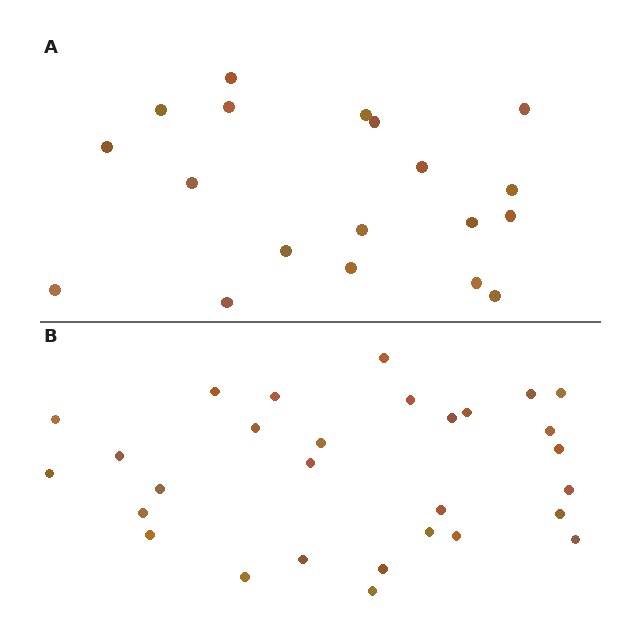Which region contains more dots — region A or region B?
Region B (the bottom region) has more dots.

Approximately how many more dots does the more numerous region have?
Region B has roughly 10 or so more dots than region A.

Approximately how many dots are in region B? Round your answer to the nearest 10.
About 30 dots. (The exact count is 29, which rounds to 30.)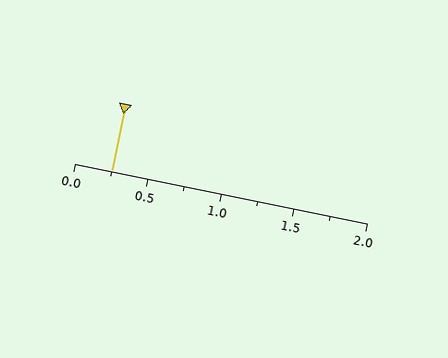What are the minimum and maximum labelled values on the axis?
The axis runs from 0.0 to 2.0.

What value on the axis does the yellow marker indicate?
The marker indicates approximately 0.25.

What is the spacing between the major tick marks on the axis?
The major ticks are spaced 0.5 apart.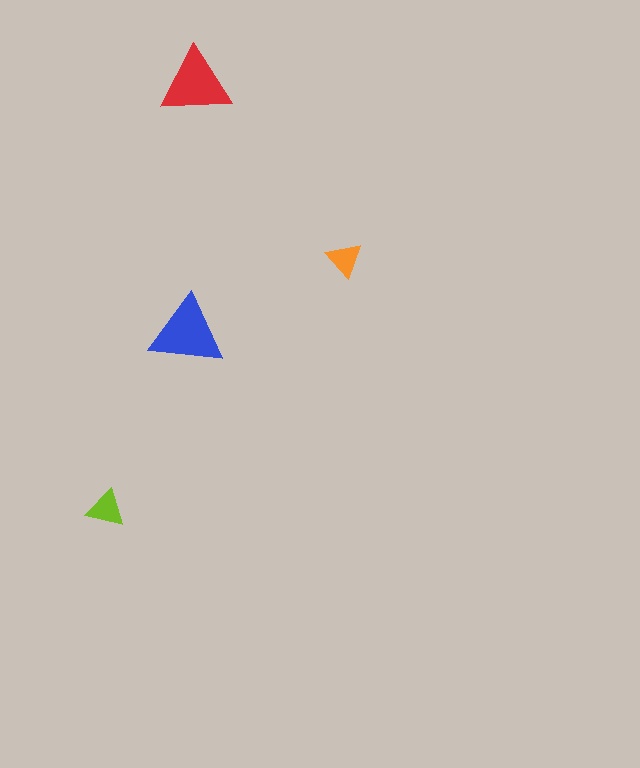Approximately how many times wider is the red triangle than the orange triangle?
About 2 times wider.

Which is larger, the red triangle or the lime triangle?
The red one.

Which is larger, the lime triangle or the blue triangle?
The blue one.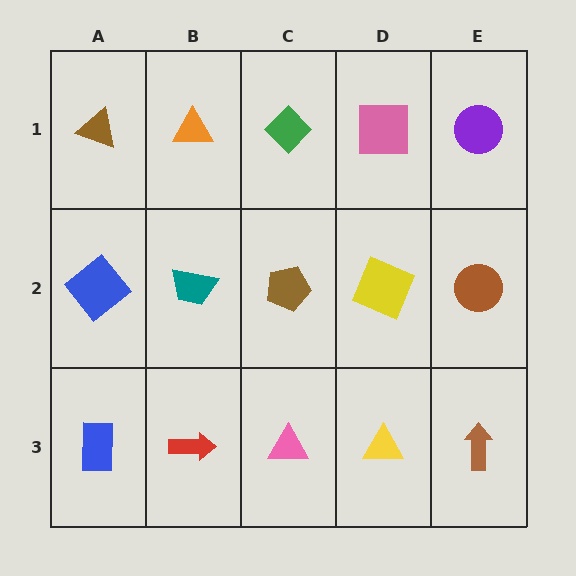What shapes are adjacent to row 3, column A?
A blue diamond (row 2, column A), a red arrow (row 3, column B).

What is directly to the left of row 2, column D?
A brown pentagon.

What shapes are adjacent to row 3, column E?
A brown circle (row 2, column E), a yellow triangle (row 3, column D).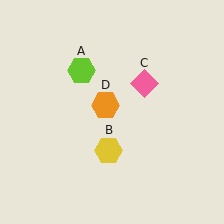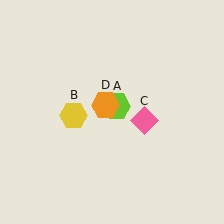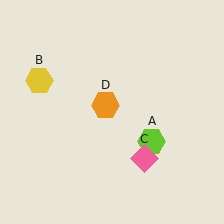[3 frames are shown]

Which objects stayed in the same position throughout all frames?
Orange hexagon (object D) remained stationary.